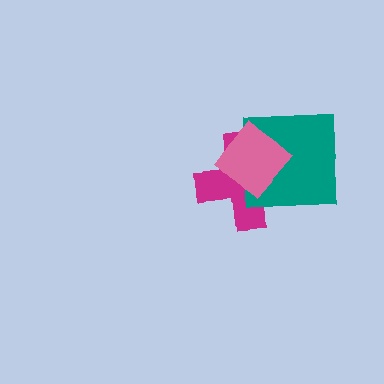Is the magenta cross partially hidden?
Yes, it is partially covered by another shape.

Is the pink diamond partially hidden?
No, no other shape covers it.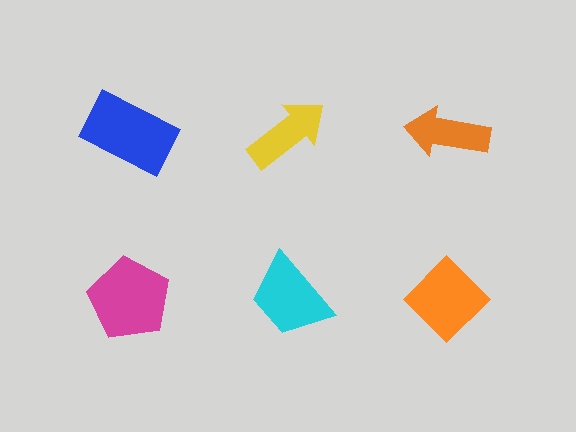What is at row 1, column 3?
An orange arrow.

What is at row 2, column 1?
A magenta pentagon.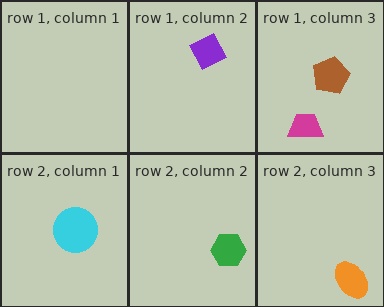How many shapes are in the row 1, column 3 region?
2.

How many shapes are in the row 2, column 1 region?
1.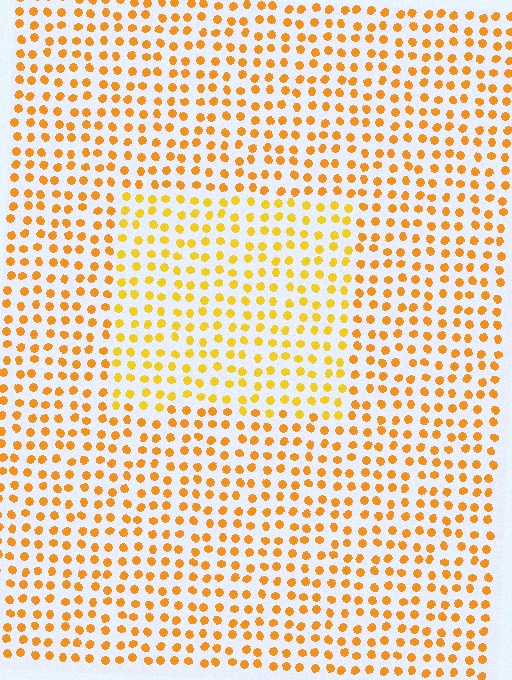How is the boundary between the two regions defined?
The boundary is defined purely by a slight shift in hue (about 17 degrees). Spacing, size, and orientation are identical on both sides.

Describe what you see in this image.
The image is filled with small orange elements in a uniform arrangement. A rectangle-shaped region is visible where the elements are tinted to a slightly different hue, forming a subtle color boundary.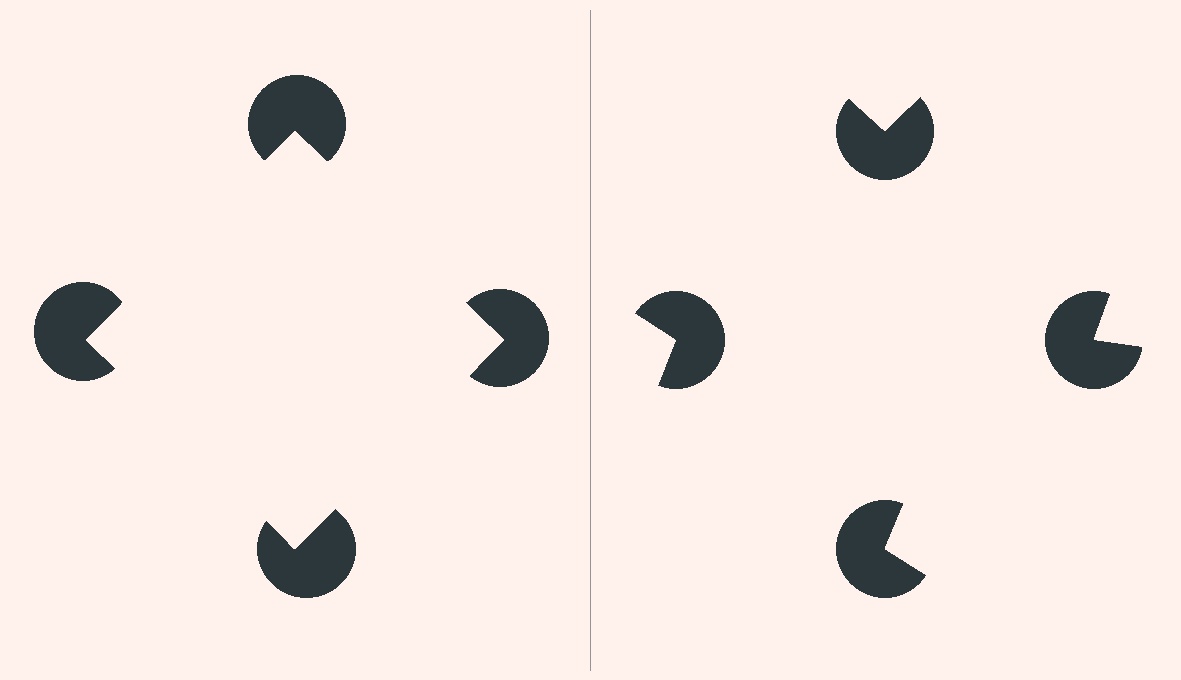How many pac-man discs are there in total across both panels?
8 — 4 on each side.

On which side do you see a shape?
An illusory square appears on the left side. On the right side the wedge cuts are rotated, so no coherent shape forms.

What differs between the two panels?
The pac-man discs are positioned identically on both sides; only the wedge orientations differ. On the left they align to a square; on the right they are misaligned.